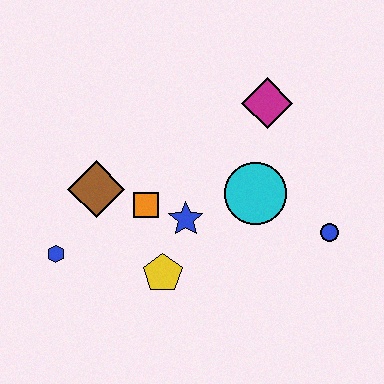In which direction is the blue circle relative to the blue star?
The blue circle is to the right of the blue star.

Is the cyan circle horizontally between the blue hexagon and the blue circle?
Yes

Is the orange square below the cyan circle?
Yes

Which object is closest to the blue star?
The orange square is closest to the blue star.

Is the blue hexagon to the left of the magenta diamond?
Yes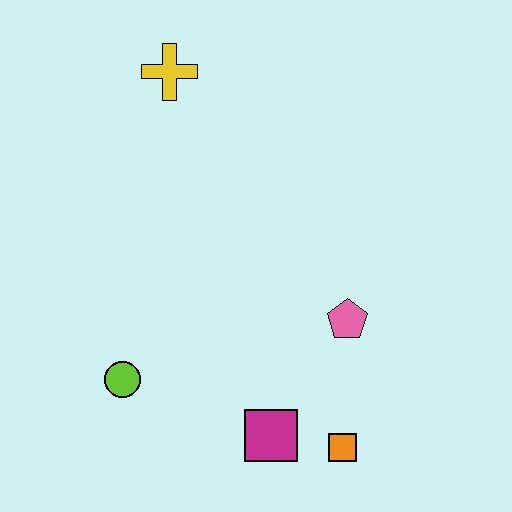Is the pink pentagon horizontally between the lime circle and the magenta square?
No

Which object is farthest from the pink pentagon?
The yellow cross is farthest from the pink pentagon.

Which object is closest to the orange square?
The magenta square is closest to the orange square.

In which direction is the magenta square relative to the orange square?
The magenta square is to the left of the orange square.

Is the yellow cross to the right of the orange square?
No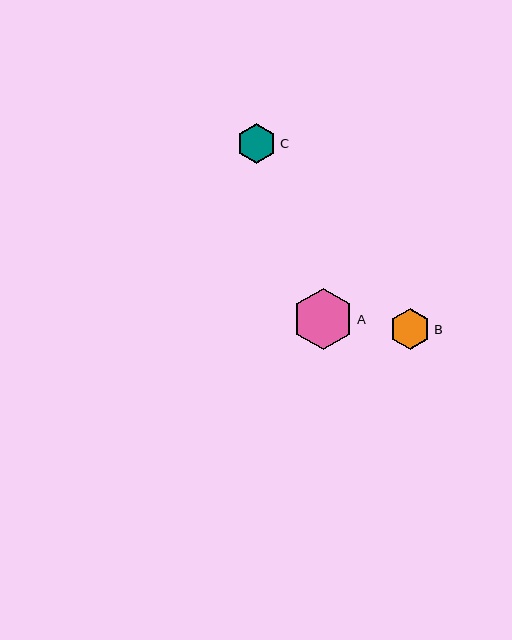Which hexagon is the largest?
Hexagon A is the largest with a size of approximately 61 pixels.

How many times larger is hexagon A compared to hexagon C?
Hexagon A is approximately 1.5 times the size of hexagon C.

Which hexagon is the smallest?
Hexagon C is the smallest with a size of approximately 40 pixels.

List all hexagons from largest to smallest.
From largest to smallest: A, B, C.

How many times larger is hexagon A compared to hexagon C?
Hexagon A is approximately 1.5 times the size of hexagon C.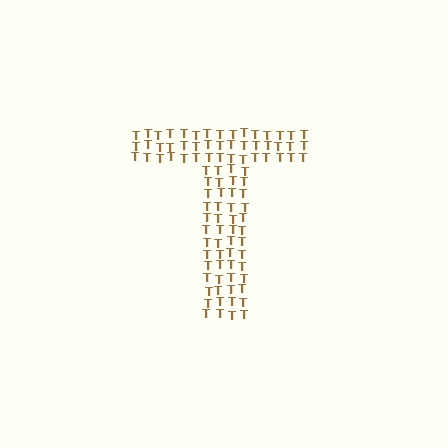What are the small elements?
The small elements are letter T's.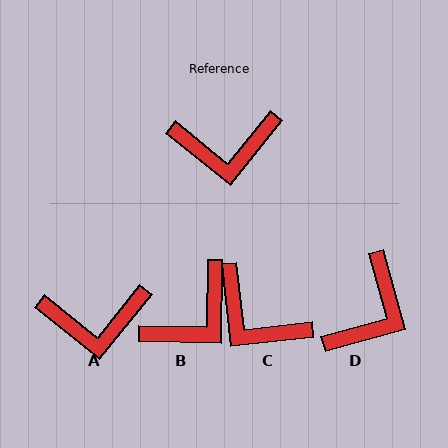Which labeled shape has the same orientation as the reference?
A.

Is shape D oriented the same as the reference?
No, it is off by about 54 degrees.